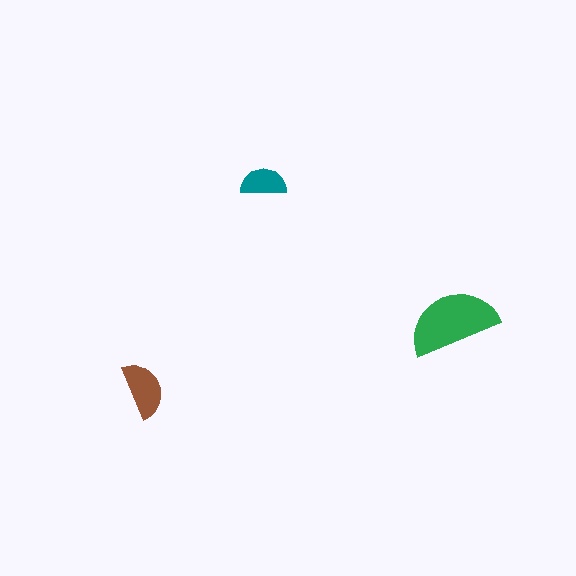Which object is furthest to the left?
The brown semicircle is leftmost.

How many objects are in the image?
There are 3 objects in the image.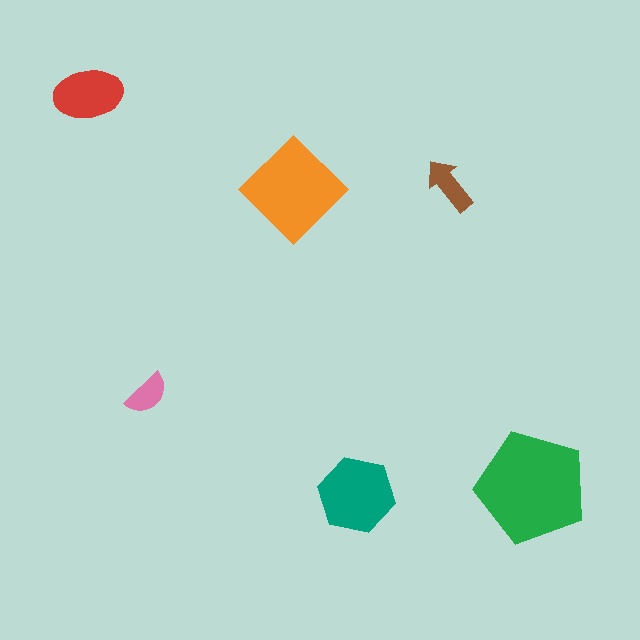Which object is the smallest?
The pink semicircle.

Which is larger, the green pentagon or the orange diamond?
The green pentagon.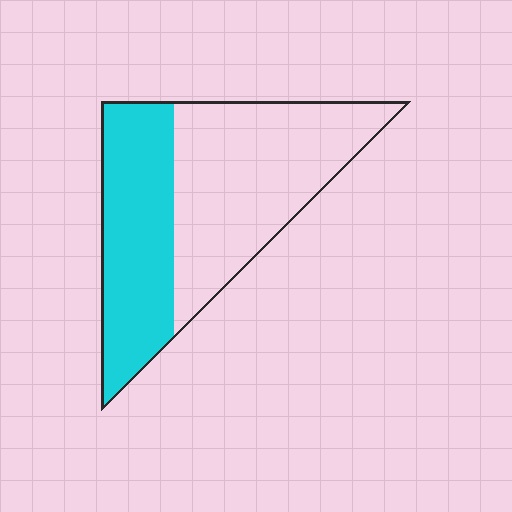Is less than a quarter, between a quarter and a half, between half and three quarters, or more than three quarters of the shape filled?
Between a quarter and a half.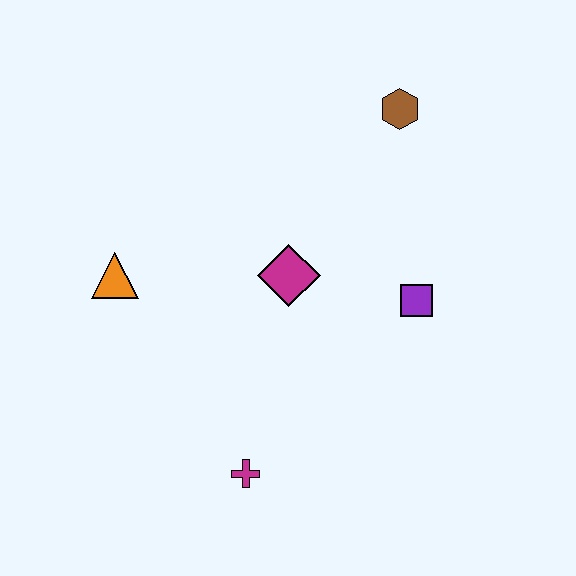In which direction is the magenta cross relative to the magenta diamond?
The magenta cross is below the magenta diamond.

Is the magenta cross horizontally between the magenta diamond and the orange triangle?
Yes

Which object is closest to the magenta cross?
The magenta diamond is closest to the magenta cross.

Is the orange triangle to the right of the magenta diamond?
No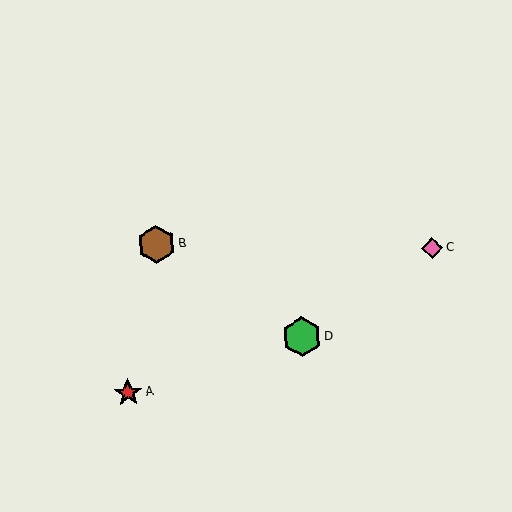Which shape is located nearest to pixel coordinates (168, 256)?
The brown hexagon (labeled B) at (156, 244) is nearest to that location.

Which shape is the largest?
The green hexagon (labeled D) is the largest.